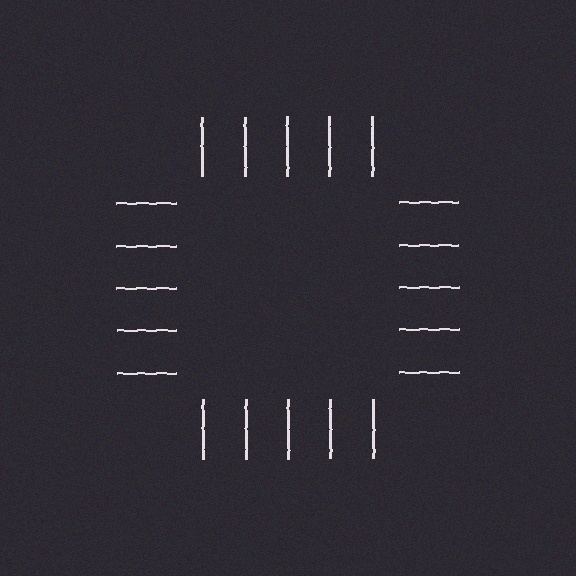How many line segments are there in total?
20 — 5 along each of the 4 edges.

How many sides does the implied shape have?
4 sides — the line-ends trace a square.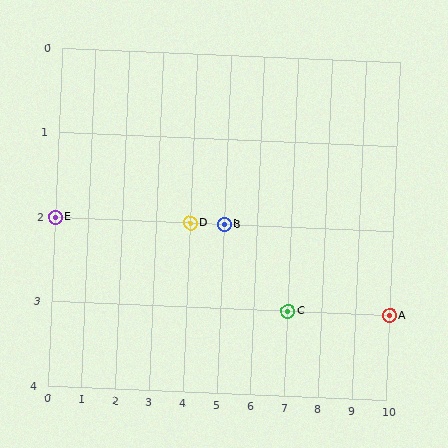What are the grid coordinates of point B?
Point B is at grid coordinates (5, 2).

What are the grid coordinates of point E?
Point E is at grid coordinates (0, 2).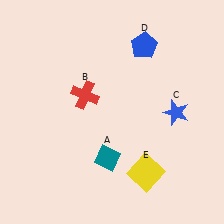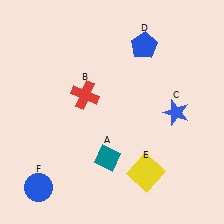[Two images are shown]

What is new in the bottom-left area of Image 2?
A blue circle (F) was added in the bottom-left area of Image 2.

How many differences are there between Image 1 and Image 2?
There is 1 difference between the two images.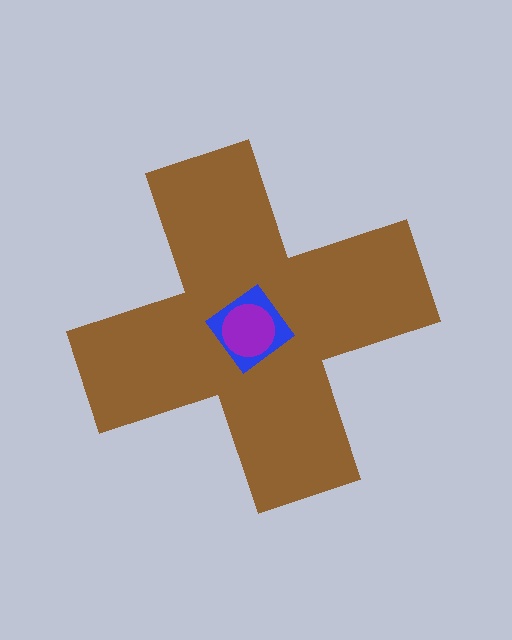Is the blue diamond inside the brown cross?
Yes.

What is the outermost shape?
The brown cross.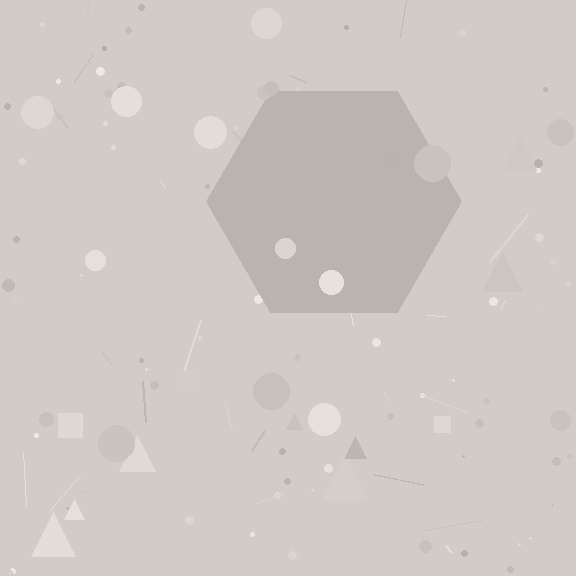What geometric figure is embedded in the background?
A hexagon is embedded in the background.